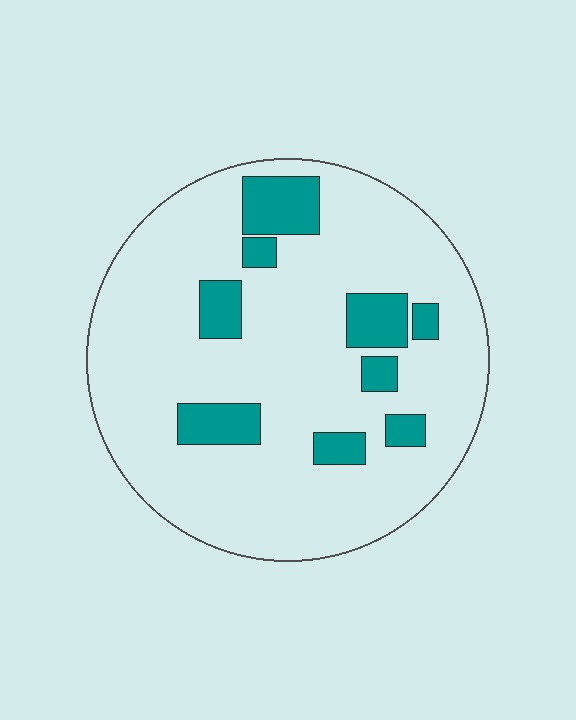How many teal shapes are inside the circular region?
9.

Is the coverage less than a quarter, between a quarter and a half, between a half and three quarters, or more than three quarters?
Less than a quarter.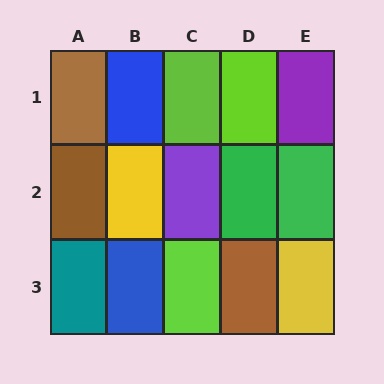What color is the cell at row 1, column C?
Lime.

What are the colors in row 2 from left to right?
Brown, yellow, purple, green, green.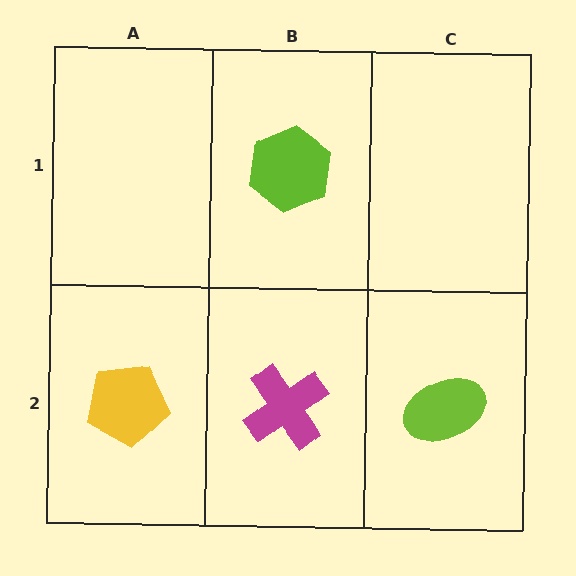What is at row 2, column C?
A lime ellipse.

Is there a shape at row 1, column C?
No, that cell is empty.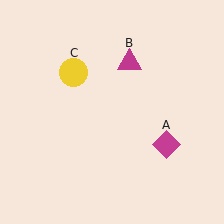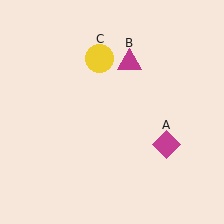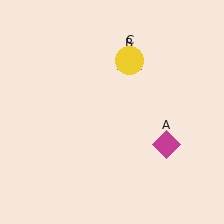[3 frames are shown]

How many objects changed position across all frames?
1 object changed position: yellow circle (object C).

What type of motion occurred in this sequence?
The yellow circle (object C) rotated clockwise around the center of the scene.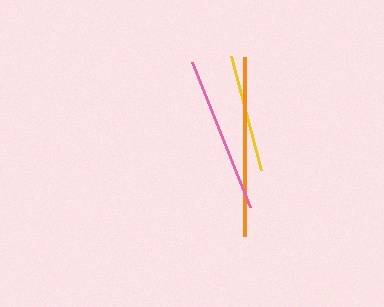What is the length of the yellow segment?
The yellow segment is approximately 118 pixels long.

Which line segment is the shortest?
The yellow line is the shortest at approximately 118 pixels.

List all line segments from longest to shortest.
From longest to shortest: orange, pink, yellow.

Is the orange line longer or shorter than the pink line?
The orange line is longer than the pink line.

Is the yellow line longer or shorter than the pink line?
The pink line is longer than the yellow line.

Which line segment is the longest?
The orange line is the longest at approximately 179 pixels.